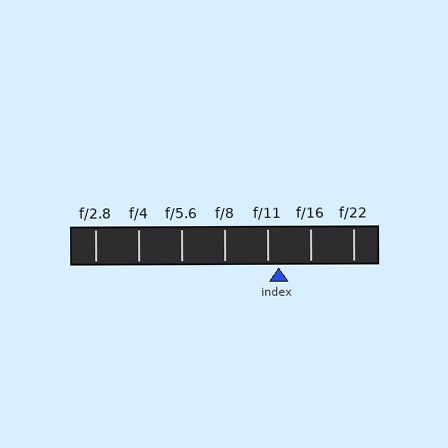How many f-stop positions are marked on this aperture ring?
There are 7 f-stop positions marked.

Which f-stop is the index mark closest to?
The index mark is closest to f/11.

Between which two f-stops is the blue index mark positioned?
The index mark is between f/11 and f/16.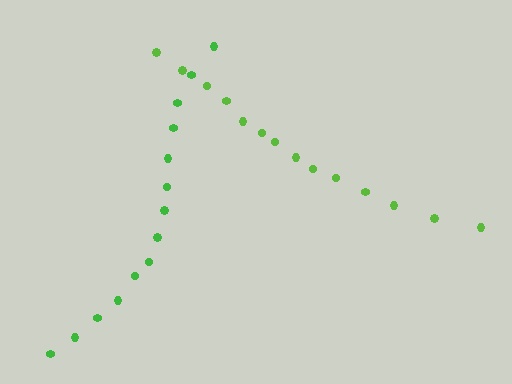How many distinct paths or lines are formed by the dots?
There are 2 distinct paths.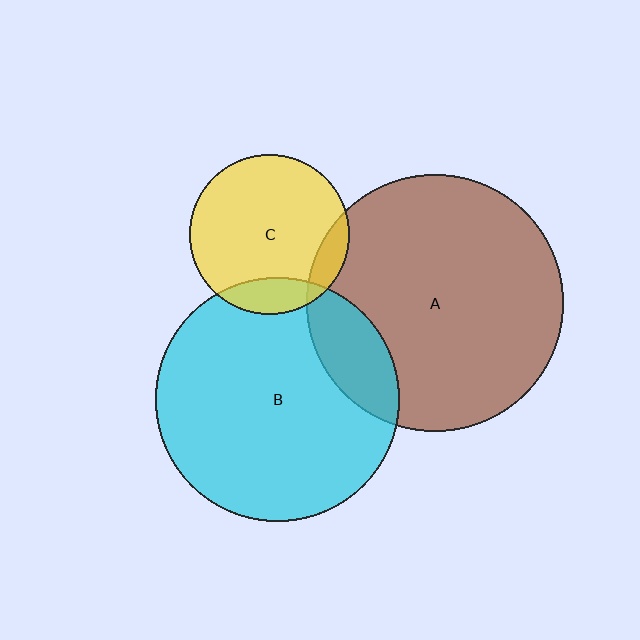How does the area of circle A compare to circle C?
Approximately 2.6 times.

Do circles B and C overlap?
Yes.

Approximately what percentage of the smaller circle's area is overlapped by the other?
Approximately 15%.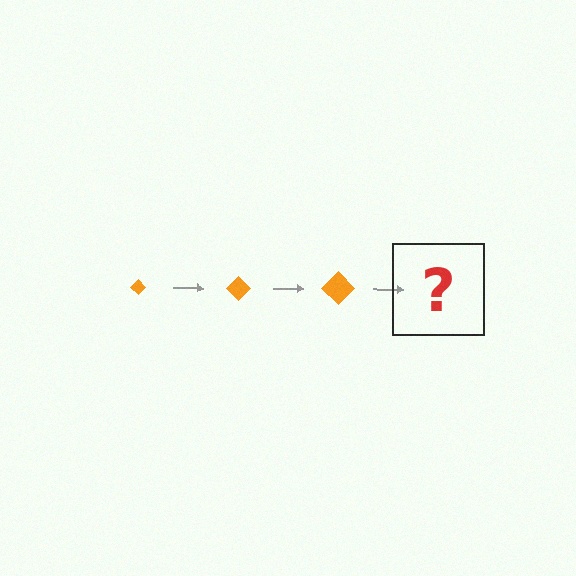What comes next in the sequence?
The next element should be an orange diamond, larger than the previous one.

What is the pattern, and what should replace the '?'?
The pattern is that the diamond gets progressively larger each step. The '?' should be an orange diamond, larger than the previous one.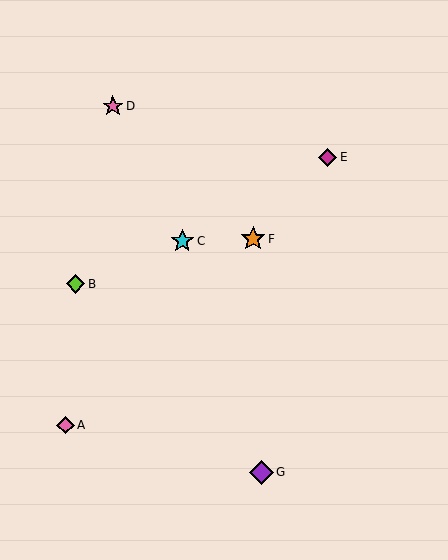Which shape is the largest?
The orange star (labeled F) is the largest.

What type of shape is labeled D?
Shape D is a pink star.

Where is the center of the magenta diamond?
The center of the magenta diamond is at (328, 157).